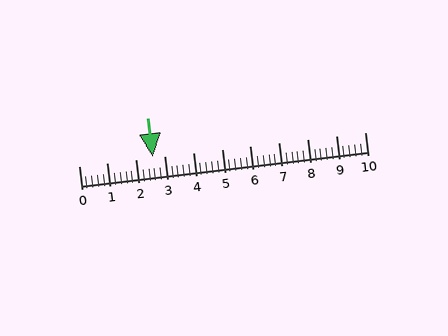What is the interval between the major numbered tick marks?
The major tick marks are spaced 1 units apart.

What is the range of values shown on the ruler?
The ruler shows values from 0 to 10.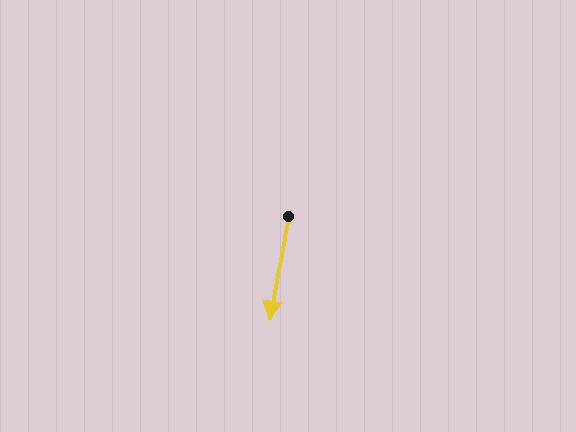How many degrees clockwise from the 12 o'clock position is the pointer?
Approximately 190 degrees.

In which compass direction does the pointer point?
South.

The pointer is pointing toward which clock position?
Roughly 6 o'clock.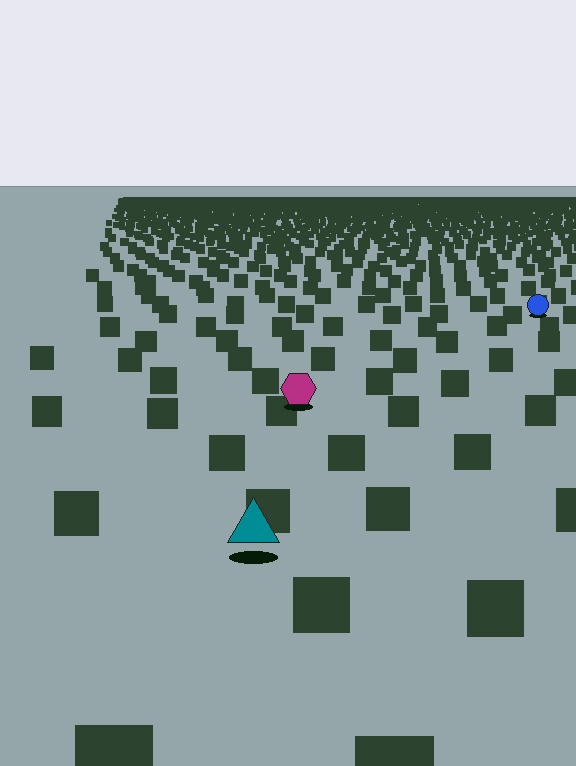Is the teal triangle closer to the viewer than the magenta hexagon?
Yes. The teal triangle is closer — you can tell from the texture gradient: the ground texture is coarser near it.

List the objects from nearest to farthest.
From nearest to farthest: the teal triangle, the magenta hexagon, the blue circle.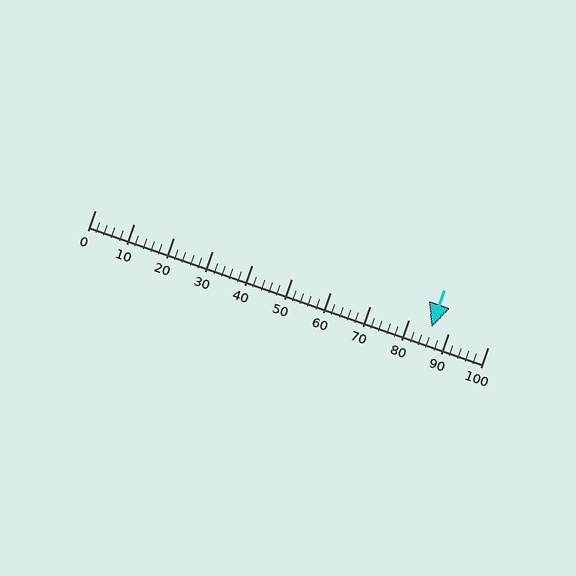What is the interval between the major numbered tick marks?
The major tick marks are spaced 10 units apart.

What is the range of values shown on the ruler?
The ruler shows values from 0 to 100.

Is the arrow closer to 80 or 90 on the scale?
The arrow is closer to 90.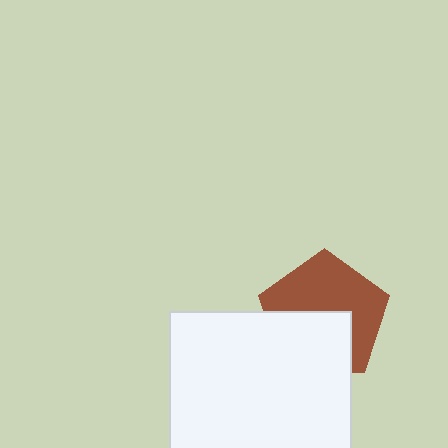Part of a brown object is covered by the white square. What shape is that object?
It is a pentagon.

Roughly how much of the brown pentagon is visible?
About half of it is visible (roughly 58%).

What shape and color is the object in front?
The object in front is a white square.